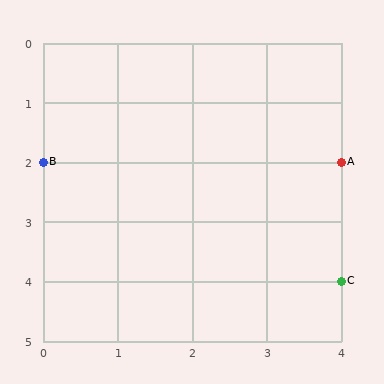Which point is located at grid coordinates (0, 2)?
Point B is at (0, 2).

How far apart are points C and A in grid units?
Points C and A are 2 rows apart.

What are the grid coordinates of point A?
Point A is at grid coordinates (4, 2).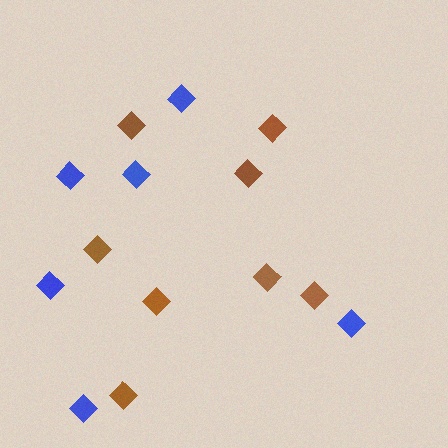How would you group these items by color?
There are 2 groups: one group of blue diamonds (6) and one group of brown diamonds (8).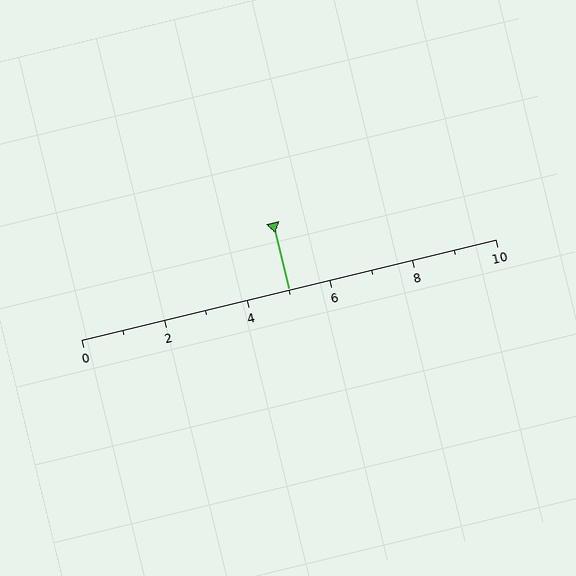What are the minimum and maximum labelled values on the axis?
The axis runs from 0 to 10.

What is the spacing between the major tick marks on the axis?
The major ticks are spaced 2 apart.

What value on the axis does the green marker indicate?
The marker indicates approximately 5.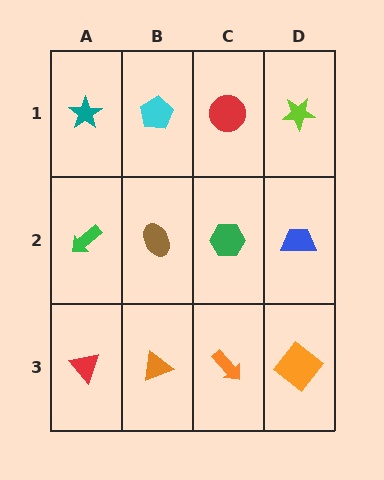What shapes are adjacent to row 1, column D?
A blue trapezoid (row 2, column D), a red circle (row 1, column C).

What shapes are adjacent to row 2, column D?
A lime star (row 1, column D), an orange diamond (row 3, column D), a green hexagon (row 2, column C).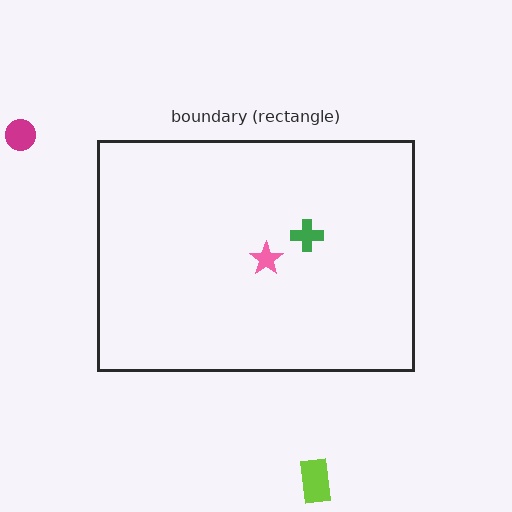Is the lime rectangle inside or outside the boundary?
Outside.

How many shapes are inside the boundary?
2 inside, 2 outside.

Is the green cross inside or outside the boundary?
Inside.